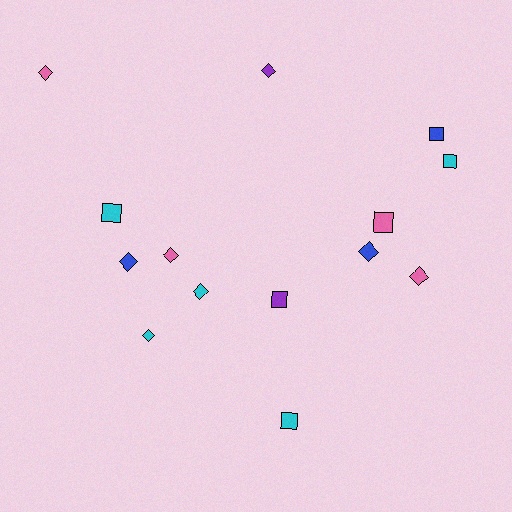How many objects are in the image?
There are 14 objects.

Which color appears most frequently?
Cyan, with 5 objects.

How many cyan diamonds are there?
There are 2 cyan diamonds.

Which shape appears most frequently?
Diamond, with 8 objects.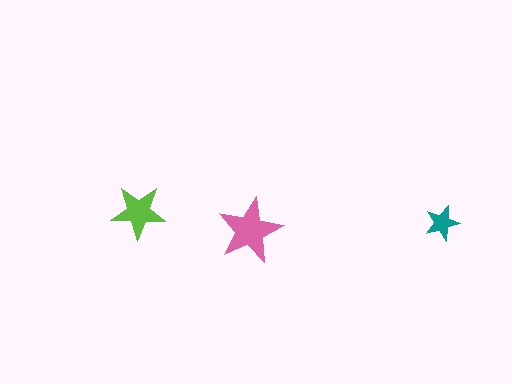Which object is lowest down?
The pink star is bottommost.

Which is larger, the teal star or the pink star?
The pink one.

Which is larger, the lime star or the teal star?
The lime one.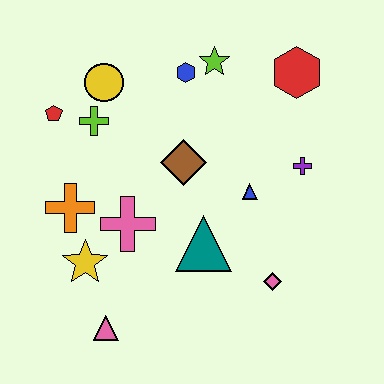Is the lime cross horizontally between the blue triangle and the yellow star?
Yes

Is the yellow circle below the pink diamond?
No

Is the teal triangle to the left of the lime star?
Yes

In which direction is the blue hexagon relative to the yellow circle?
The blue hexagon is to the right of the yellow circle.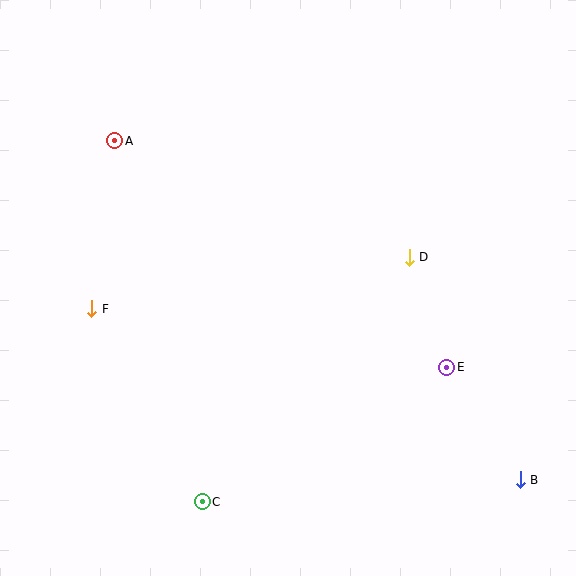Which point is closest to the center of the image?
Point D at (409, 257) is closest to the center.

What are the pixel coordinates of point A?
Point A is at (115, 141).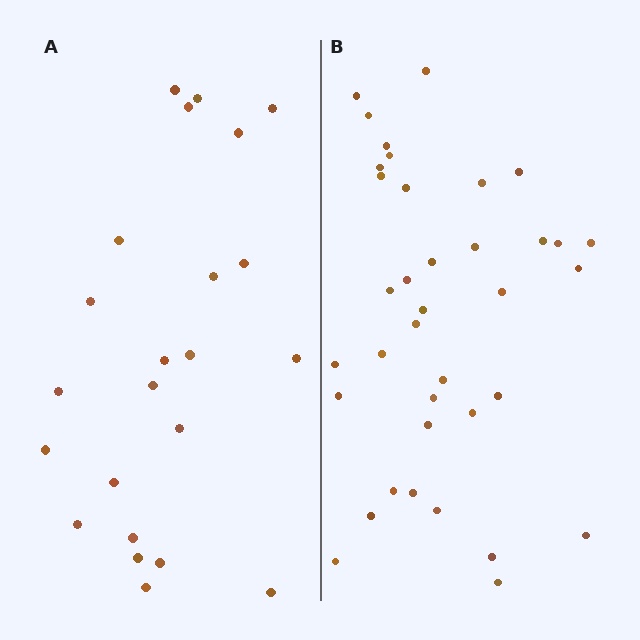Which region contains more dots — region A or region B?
Region B (the right region) has more dots.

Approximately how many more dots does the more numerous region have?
Region B has approximately 15 more dots than region A.